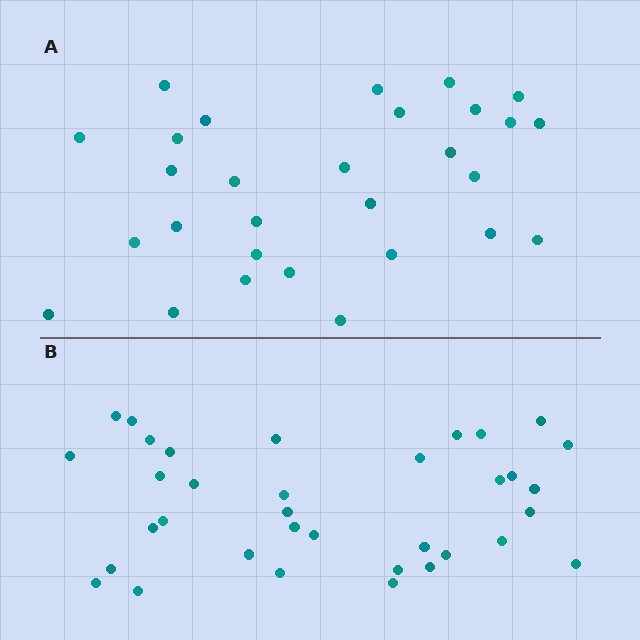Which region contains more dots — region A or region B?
Region B (the bottom region) has more dots.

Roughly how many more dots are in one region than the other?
Region B has about 6 more dots than region A.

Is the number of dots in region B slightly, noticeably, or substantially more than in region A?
Region B has only slightly more — the two regions are fairly close. The ratio is roughly 1.2 to 1.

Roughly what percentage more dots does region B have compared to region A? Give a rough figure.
About 20% more.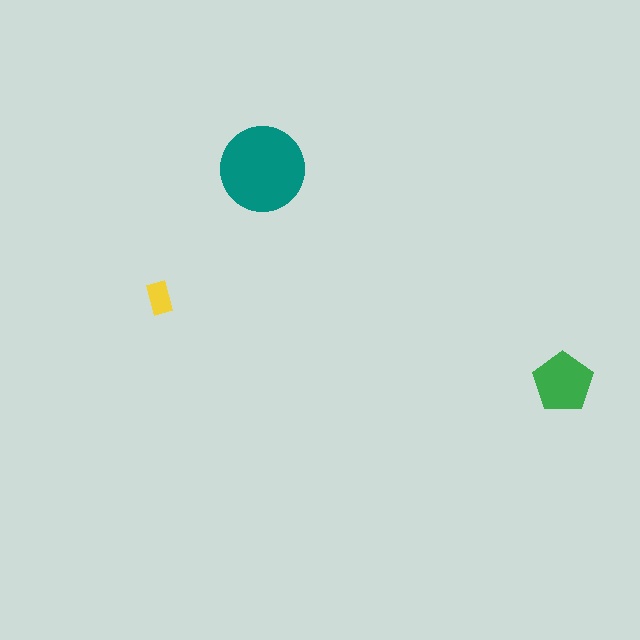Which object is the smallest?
The yellow rectangle.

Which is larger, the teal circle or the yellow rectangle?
The teal circle.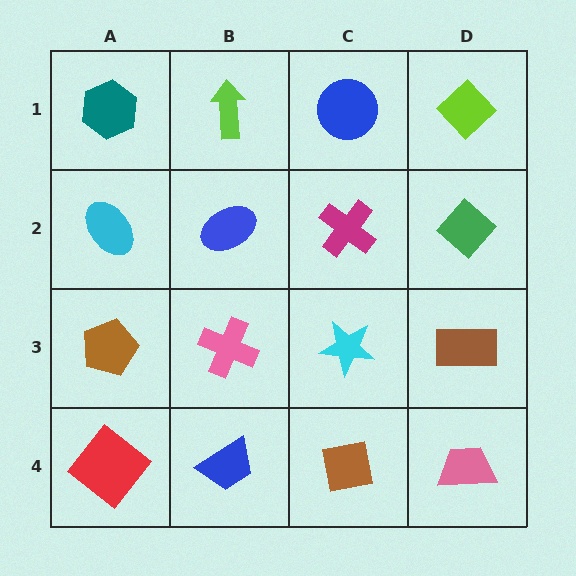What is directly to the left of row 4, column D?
A brown square.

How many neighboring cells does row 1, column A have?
2.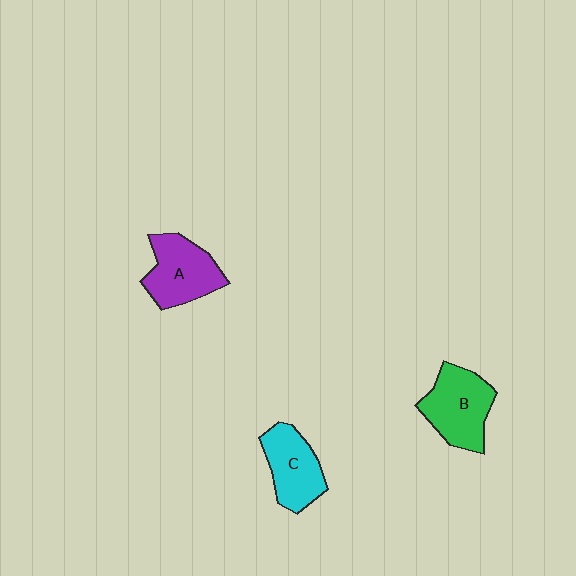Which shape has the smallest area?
Shape C (cyan).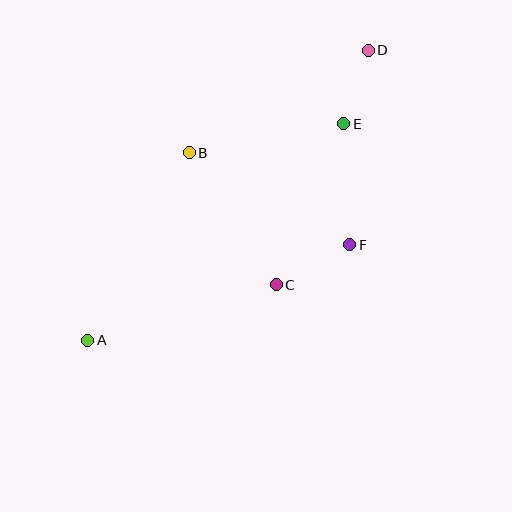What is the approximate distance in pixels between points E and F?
The distance between E and F is approximately 121 pixels.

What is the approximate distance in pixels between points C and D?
The distance between C and D is approximately 252 pixels.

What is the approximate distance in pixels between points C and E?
The distance between C and E is approximately 174 pixels.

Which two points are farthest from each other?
Points A and D are farthest from each other.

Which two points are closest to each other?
Points D and E are closest to each other.